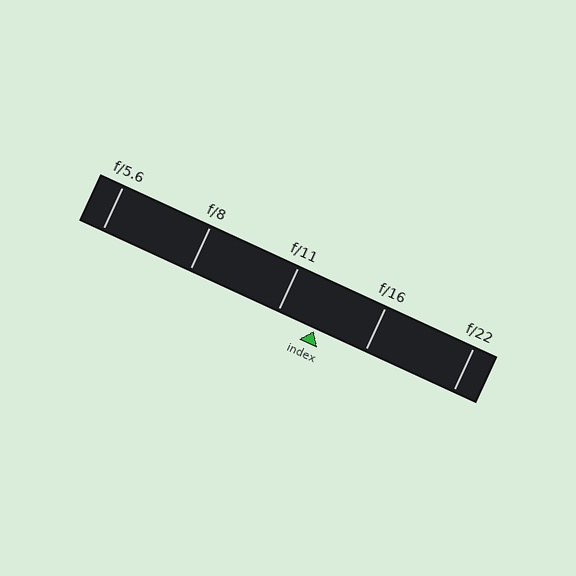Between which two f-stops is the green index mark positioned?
The index mark is between f/11 and f/16.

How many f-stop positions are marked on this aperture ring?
There are 5 f-stop positions marked.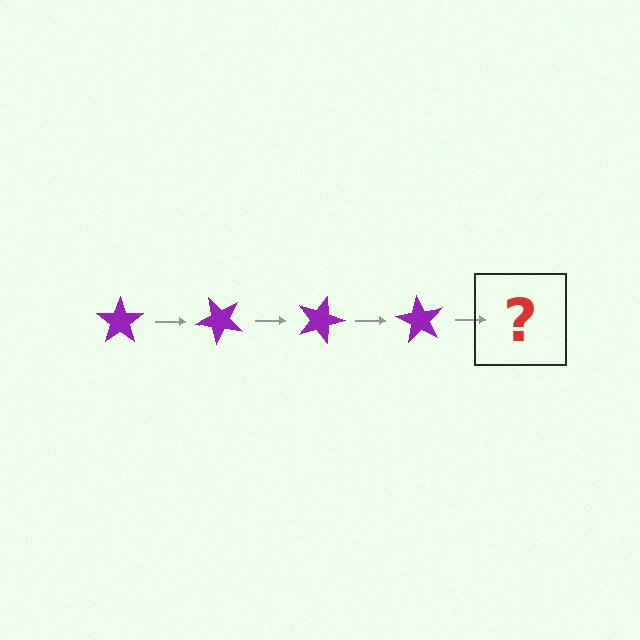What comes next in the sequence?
The next element should be a purple star rotated 180 degrees.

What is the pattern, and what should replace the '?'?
The pattern is that the star rotates 45 degrees each step. The '?' should be a purple star rotated 180 degrees.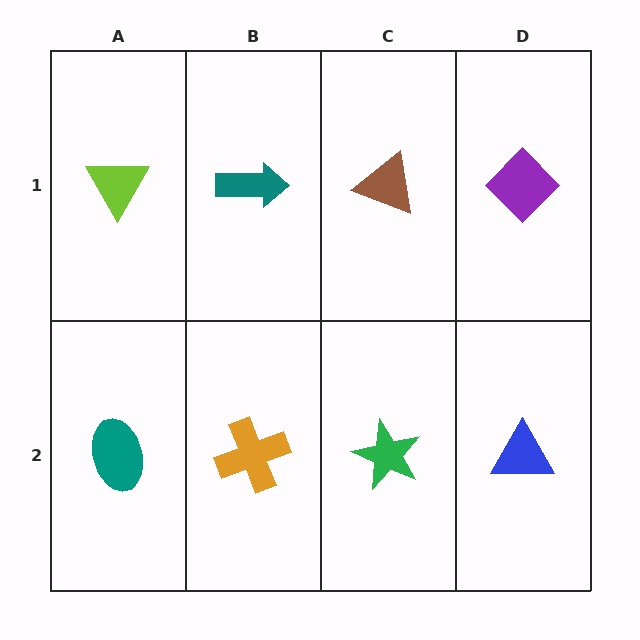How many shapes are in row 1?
4 shapes.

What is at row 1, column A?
A lime triangle.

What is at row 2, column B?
An orange cross.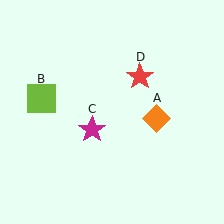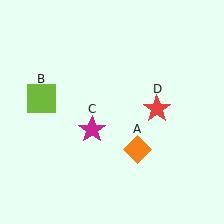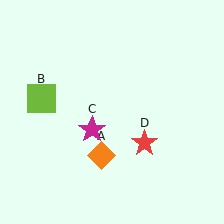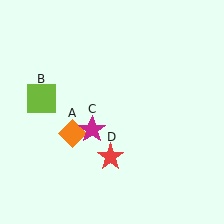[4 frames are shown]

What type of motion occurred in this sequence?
The orange diamond (object A), red star (object D) rotated clockwise around the center of the scene.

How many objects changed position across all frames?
2 objects changed position: orange diamond (object A), red star (object D).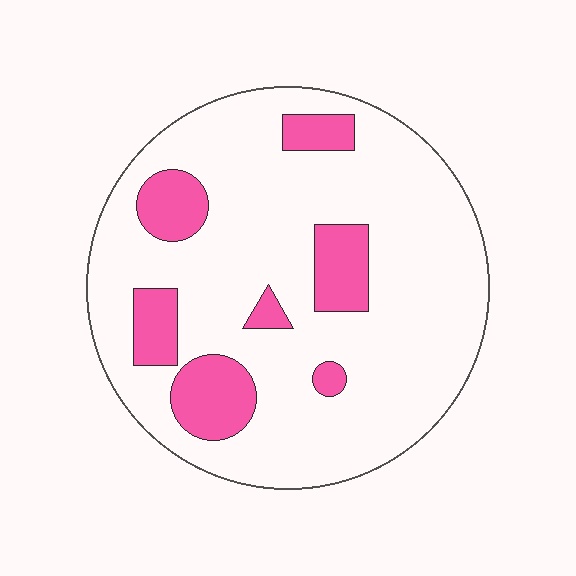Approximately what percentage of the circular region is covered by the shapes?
Approximately 20%.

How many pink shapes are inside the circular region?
7.